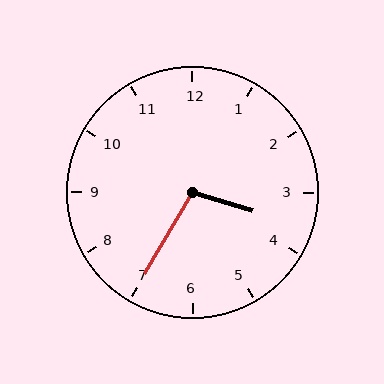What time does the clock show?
3:35.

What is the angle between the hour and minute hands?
Approximately 102 degrees.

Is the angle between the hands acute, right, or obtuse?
It is obtuse.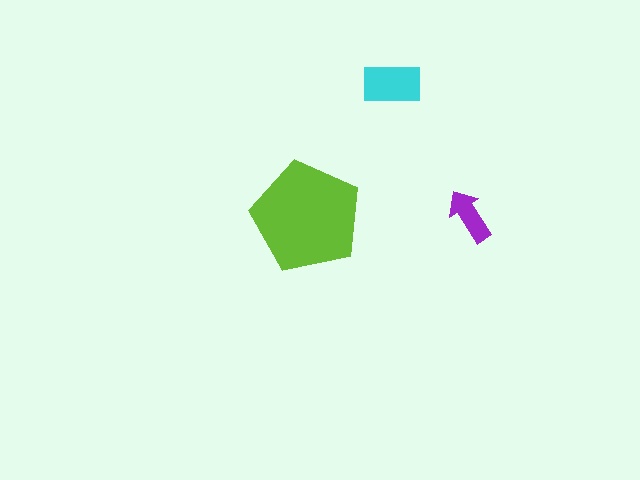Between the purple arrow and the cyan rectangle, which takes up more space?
The cyan rectangle.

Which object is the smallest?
The purple arrow.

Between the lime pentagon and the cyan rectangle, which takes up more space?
The lime pentagon.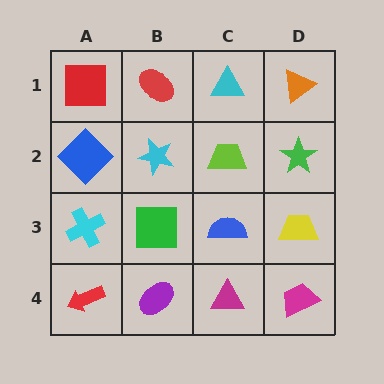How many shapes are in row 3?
4 shapes.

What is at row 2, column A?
A blue diamond.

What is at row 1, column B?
A red ellipse.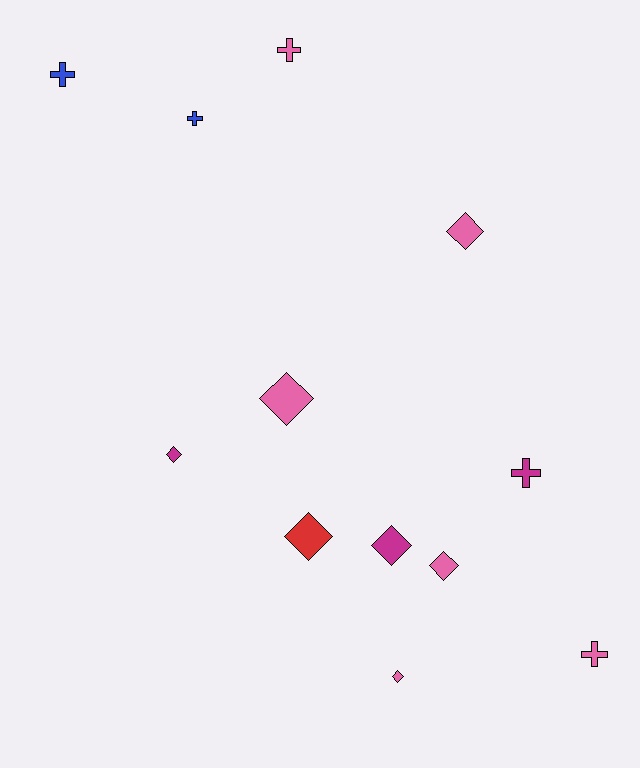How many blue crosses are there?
There are 2 blue crosses.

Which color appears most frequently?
Pink, with 6 objects.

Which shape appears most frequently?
Diamond, with 7 objects.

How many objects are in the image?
There are 12 objects.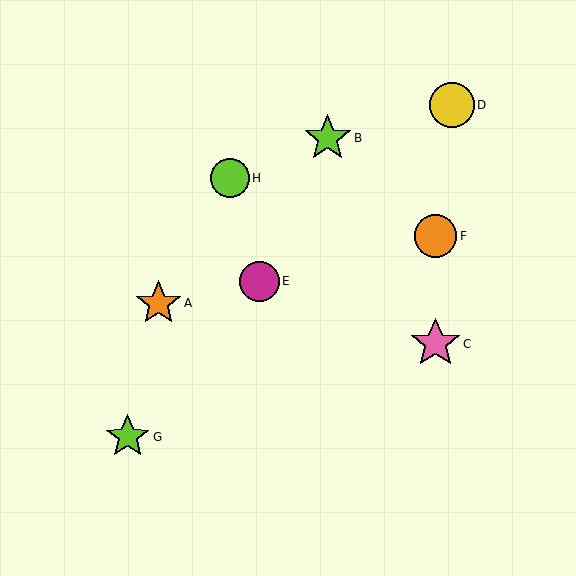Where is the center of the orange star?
The center of the orange star is at (159, 303).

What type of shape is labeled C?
Shape C is a pink star.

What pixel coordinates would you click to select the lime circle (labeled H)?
Click at (230, 178) to select the lime circle H.